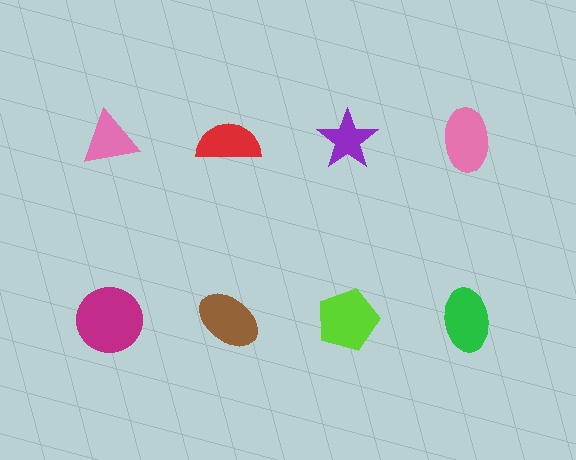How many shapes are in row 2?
4 shapes.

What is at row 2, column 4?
A green ellipse.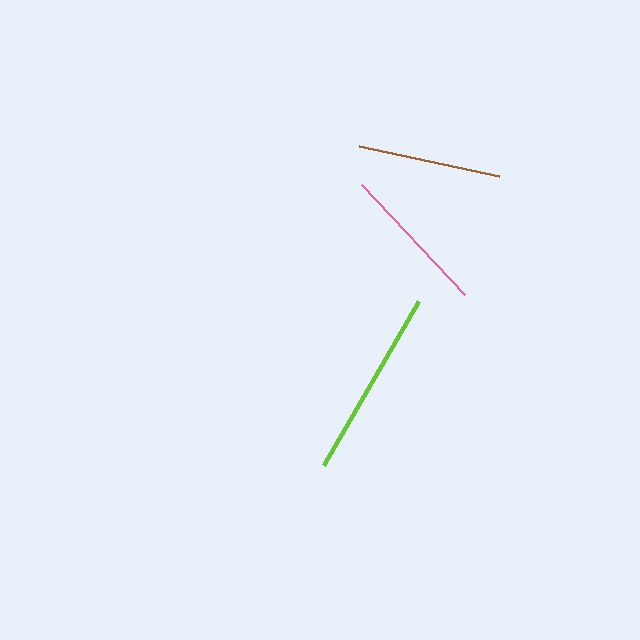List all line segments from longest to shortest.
From longest to shortest: lime, pink, brown.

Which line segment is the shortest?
The brown line is the shortest at approximately 143 pixels.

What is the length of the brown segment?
The brown segment is approximately 143 pixels long.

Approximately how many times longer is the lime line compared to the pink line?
The lime line is approximately 1.3 times the length of the pink line.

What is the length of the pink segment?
The pink segment is approximately 151 pixels long.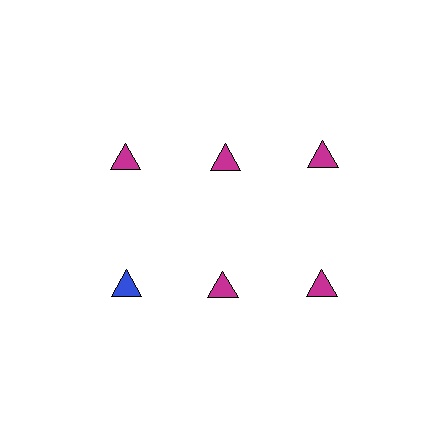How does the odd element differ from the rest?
It has a different color: blue instead of magenta.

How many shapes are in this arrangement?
There are 6 shapes arranged in a grid pattern.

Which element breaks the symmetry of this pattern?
The blue triangle in the second row, leftmost column breaks the symmetry. All other shapes are magenta triangles.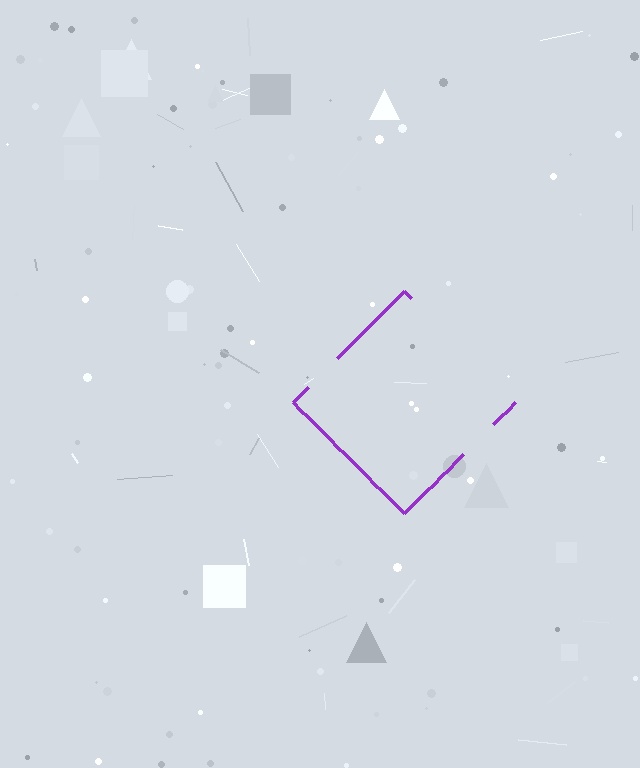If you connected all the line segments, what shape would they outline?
They would outline a diamond.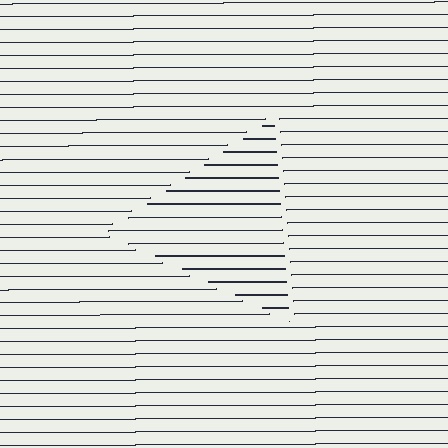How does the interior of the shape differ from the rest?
The interior of the shape contains the same grating, shifted by half a period — the contour is defined by the phase discontinuity where line-ends from the inner and outer gratings abut.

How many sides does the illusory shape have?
3 sides — the line-ends trace a triangle.